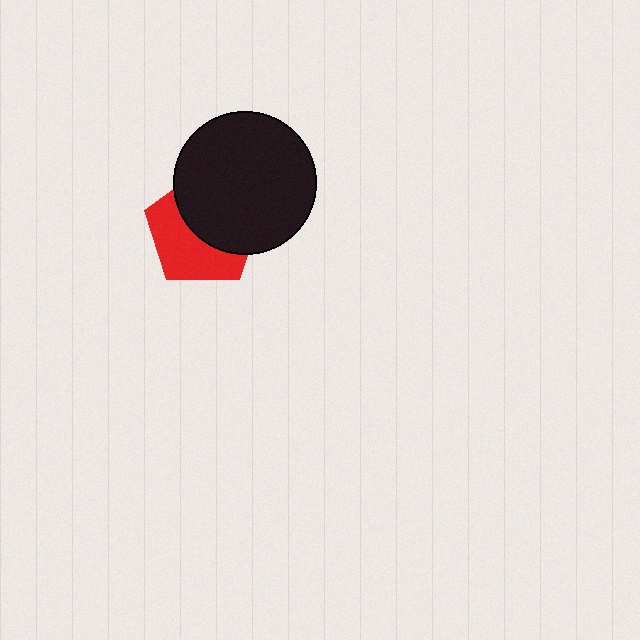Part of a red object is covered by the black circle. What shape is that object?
It is a pentagon.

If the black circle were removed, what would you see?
You would see the complete red pentagon.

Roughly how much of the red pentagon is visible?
About half of it is visible (roughly 48%).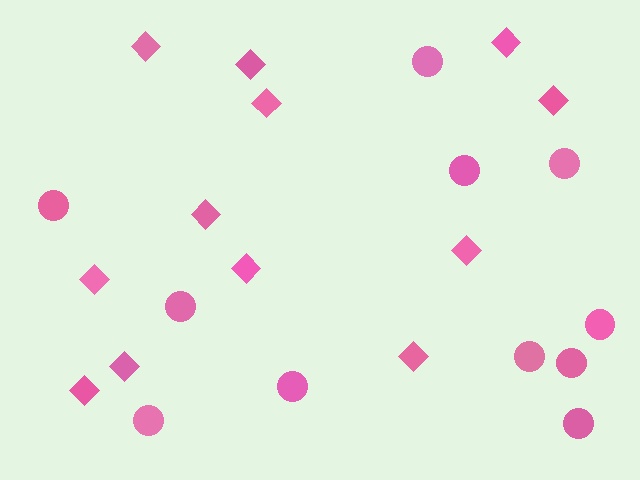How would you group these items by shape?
There are 2 groups: one group of circles (11) and one group of diamonds (12).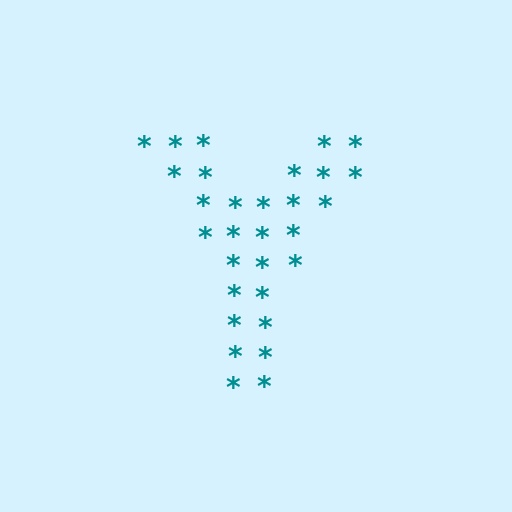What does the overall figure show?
The overall figure shows the letter Y.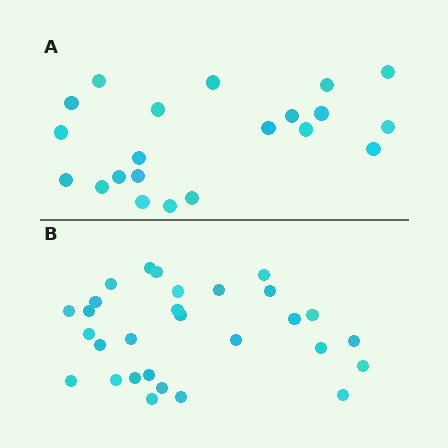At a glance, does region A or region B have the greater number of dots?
Region B (the bottom region) has more dots.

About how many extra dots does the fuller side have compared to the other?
Region B has roughly 8 or so more dots than region A.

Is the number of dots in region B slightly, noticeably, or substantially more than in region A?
Region B has noticeably more, but not dramatically so. The ratio is roughly 1.4 to 1.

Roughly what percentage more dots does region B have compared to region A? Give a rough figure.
About 40% more.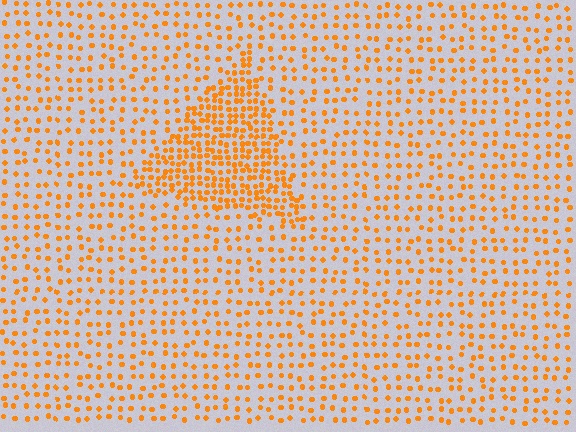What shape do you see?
I see a triangle.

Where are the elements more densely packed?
The elements are more densely packed inside the triangle boundary.